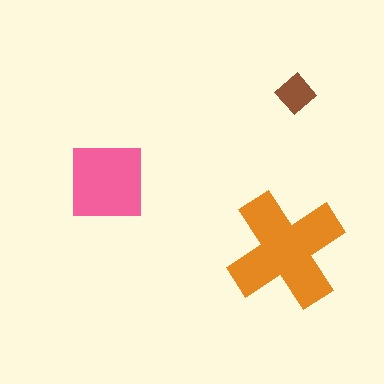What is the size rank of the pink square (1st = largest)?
2nd.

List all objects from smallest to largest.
The brown diamond, the pink square, the orange cross.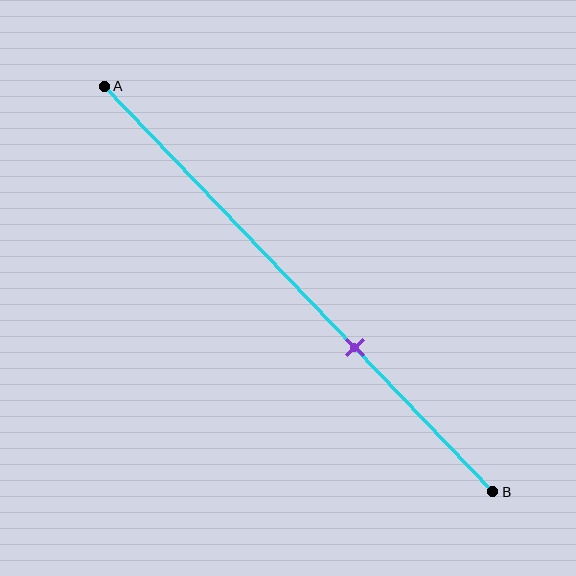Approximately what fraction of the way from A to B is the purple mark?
The purple mark is approximately 65% of the way from A to B.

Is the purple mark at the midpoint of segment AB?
No, the mark is at about 65% from A, not at the 50% midpoint.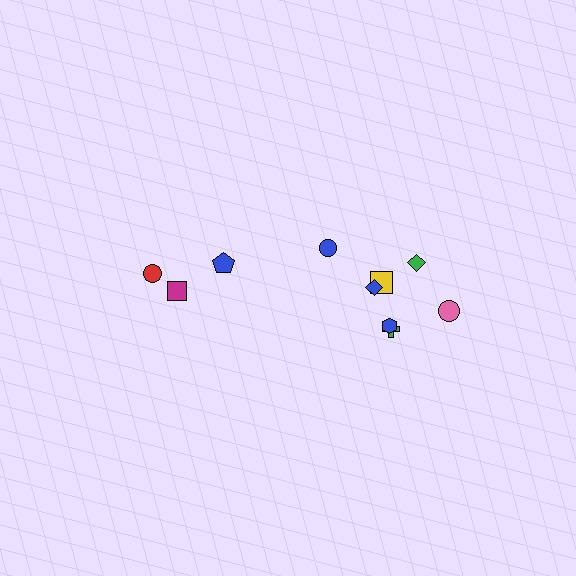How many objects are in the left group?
There are 3 objects.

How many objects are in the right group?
There are 7 objects.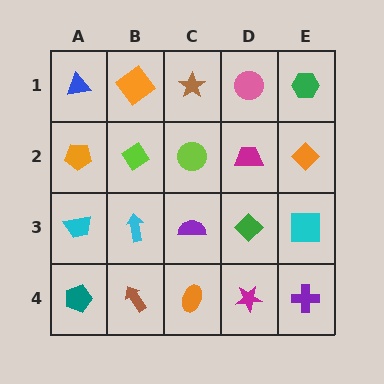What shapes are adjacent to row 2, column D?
A pink circle (row 1, column D), a green diamond (row 3, column D), a lime circle (row 2, column C), an orange diamond (row 2, column E).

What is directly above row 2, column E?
A green hexagon.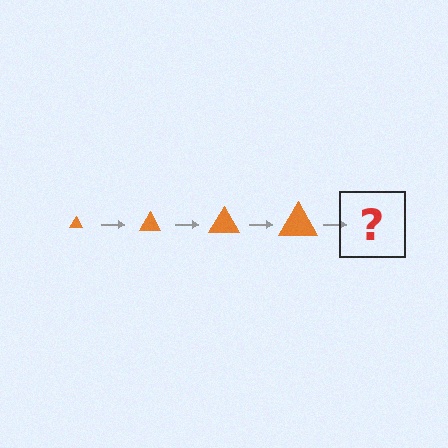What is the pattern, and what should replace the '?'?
The pattern is that the triangle gets progressively larger each step. The '?' should be an orange triangle, larger than the previous one.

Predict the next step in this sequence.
The next step is an orange triangle, larger than the previous one.